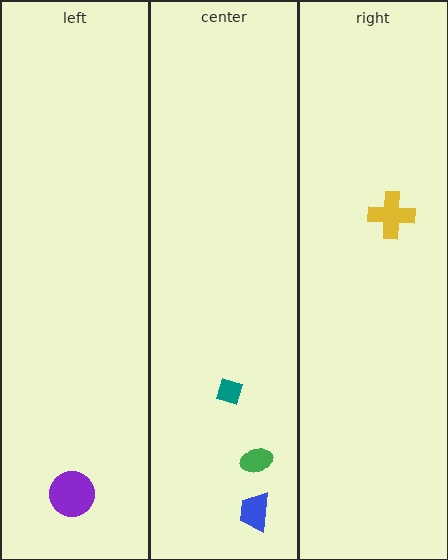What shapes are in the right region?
The yellow cross.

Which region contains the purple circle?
The left region.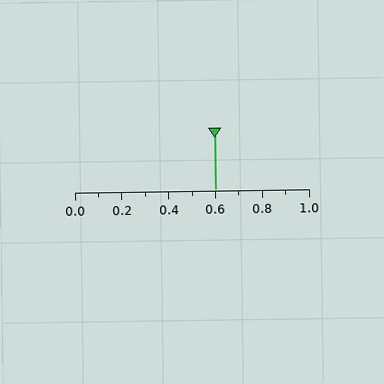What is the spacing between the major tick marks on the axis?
The major ticks are spaced 0.2 apart.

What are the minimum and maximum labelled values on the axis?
The axis runs from 0.0 to 1.0.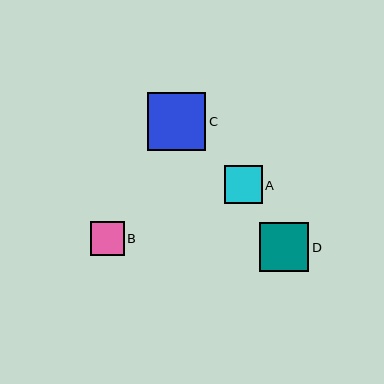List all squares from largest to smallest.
From largest to smallest: C, D, A, B.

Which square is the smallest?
Square B is the smallest with a size of approximately 34 pixels.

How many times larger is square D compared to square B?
Square D is approximately 1.4 times the size of square B.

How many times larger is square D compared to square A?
Square D is approximately 1.3 times the size of square A.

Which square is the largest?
Square C is the largest with a size of approximately 59 pixels.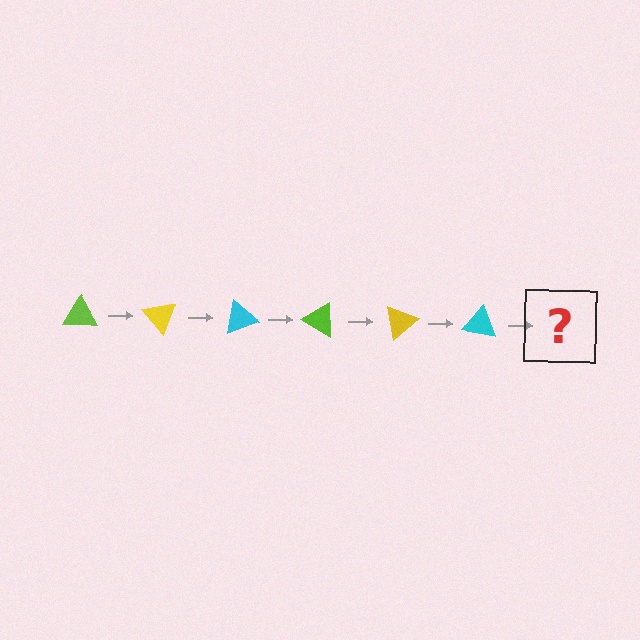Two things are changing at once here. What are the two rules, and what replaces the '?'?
The two rules are that it rotates 50 degrees each step and the color cycles through lime, yellow, and cyan. The '?' should be a lime triangle, rotated 300 degrees from the start.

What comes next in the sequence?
The next element should be a lime triangle, rotated 300 degrees from the start.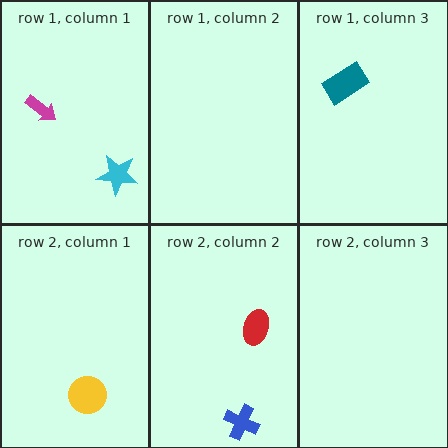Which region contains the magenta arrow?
The row 1, column 1 region.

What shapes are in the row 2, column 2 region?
The red ellipse, the blue cross.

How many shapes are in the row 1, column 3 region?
1.